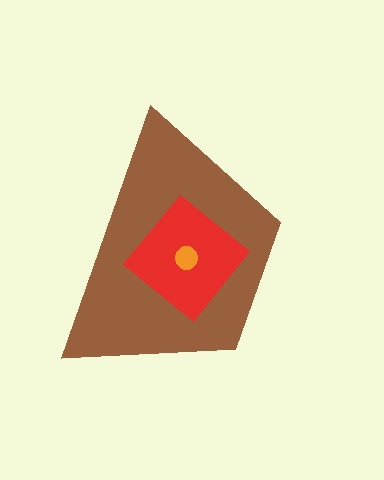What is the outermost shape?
The brown trapezoid.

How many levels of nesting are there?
3.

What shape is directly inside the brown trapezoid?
The red diamond.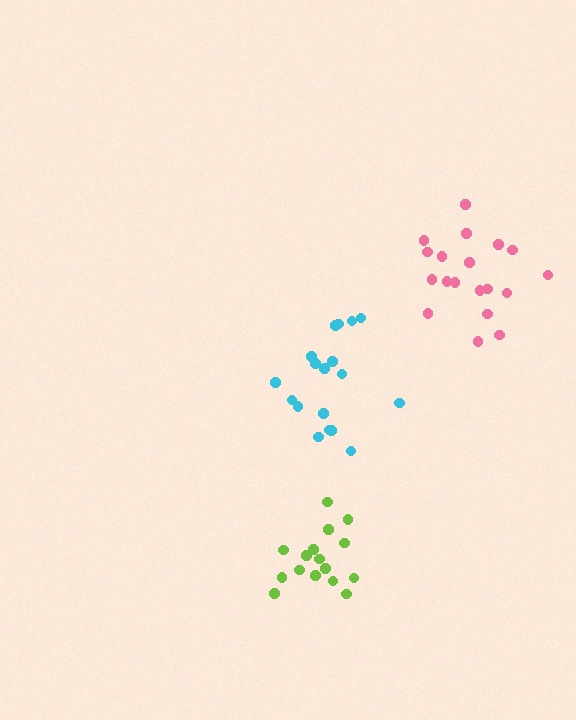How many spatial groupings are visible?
There are 3 spatial groupings.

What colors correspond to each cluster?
The clusters are colored: cyan, lime, pink.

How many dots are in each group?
Group 1: 18 dots, Group 2: 16 dots, Group 3: 19 dots (53 total).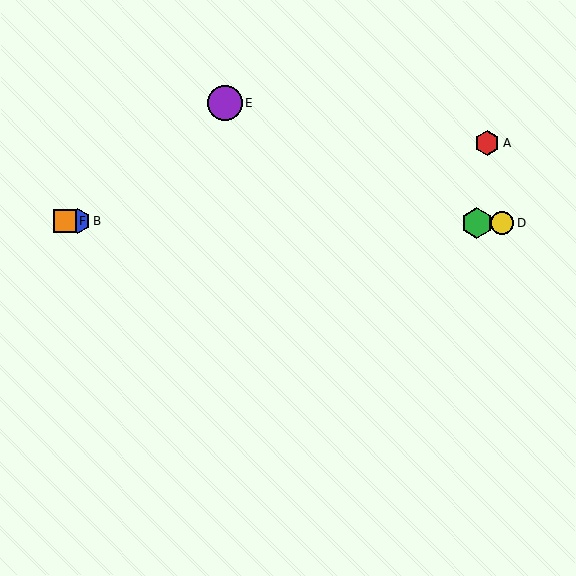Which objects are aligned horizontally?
Objects B, C, D, F are aligned horizontally.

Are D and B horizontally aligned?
Yes, both are at y≈223.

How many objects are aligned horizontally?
4 objects (B, C, D, F) are aligned horizontally.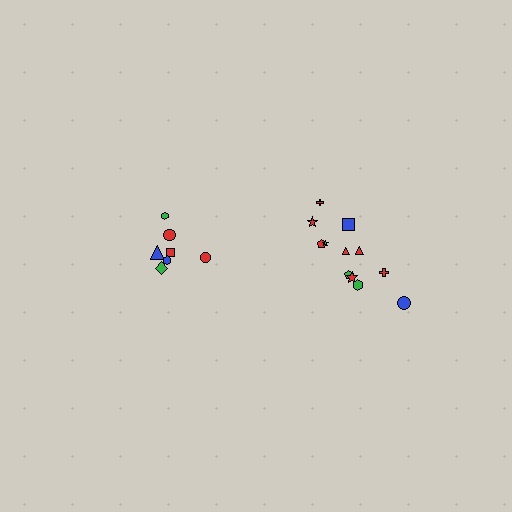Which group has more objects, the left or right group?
The right group.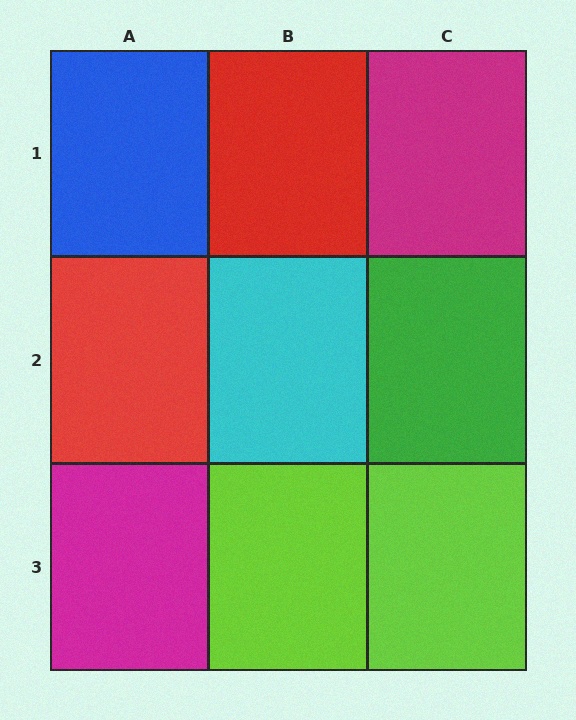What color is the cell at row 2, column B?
Cyan.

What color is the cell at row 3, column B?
Lime.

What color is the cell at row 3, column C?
Lime.